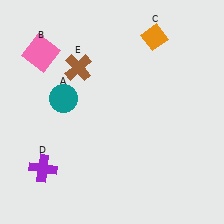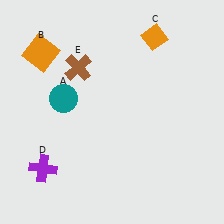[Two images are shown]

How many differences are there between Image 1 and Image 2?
There is 1 difference between the two images.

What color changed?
The square (B) changed from pink in Image 1 to orange in Image 2.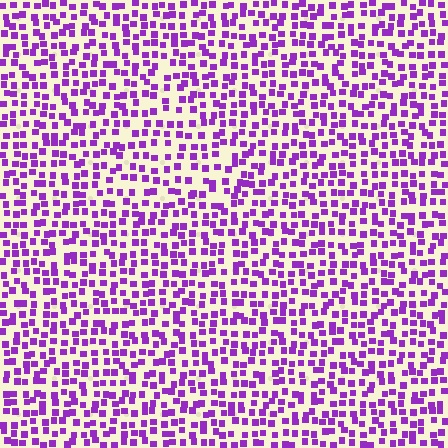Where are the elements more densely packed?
The elements are more densely packed outside the triangle boundary.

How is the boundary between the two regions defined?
The boundary is defined by a change in element density (approximately 1.4x ratio). All elements are the same color, size, and shape.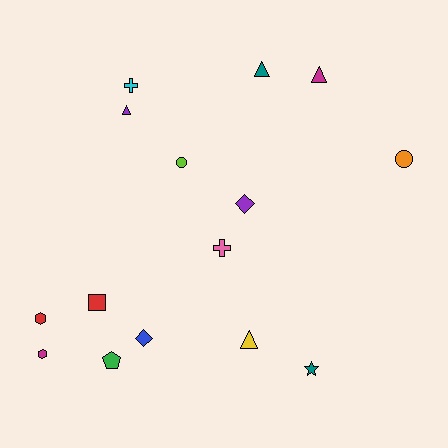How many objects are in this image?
There are 15 objects.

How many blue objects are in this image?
There is 1 blue object.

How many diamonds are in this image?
There are 2 diamonds.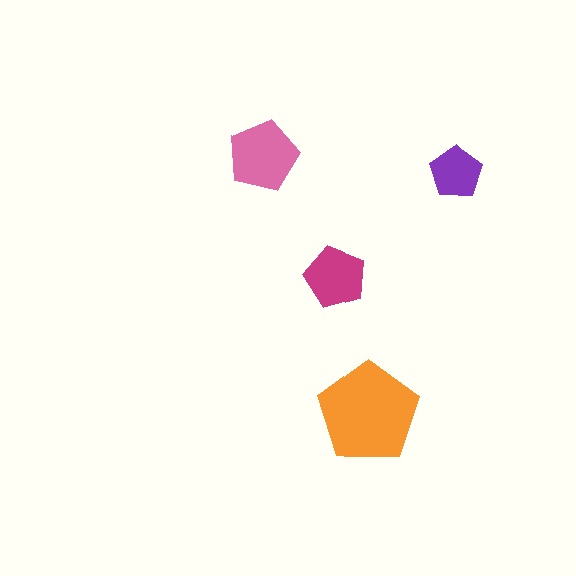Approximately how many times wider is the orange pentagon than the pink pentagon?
About 1.5 times wider.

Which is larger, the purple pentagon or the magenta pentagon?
The magenta one.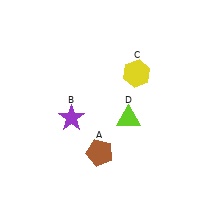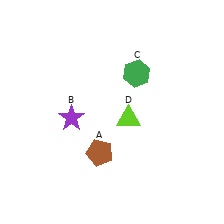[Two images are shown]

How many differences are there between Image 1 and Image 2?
There is 1 difference between the two images.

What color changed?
The hexagon (C) changed from yellow in Image 1 to green in Image 2.